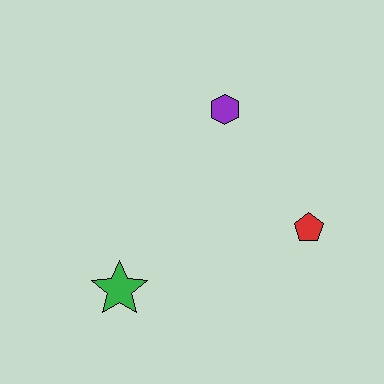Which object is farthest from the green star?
The purple hexagon is farthest from the green star.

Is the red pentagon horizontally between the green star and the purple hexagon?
No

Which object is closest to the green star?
The red pentagon is closest to the green star.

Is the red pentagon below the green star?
No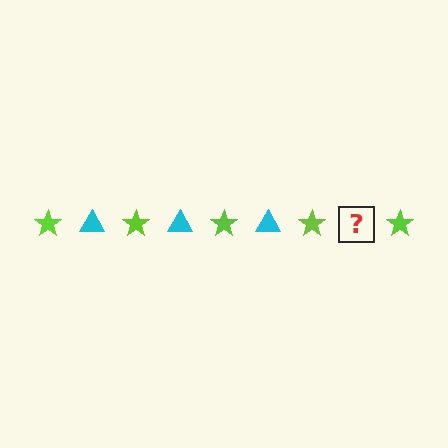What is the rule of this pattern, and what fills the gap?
The rule is that the pattern alternates between lime star and cyan triangle. The gap should be filled with a cyan triangle.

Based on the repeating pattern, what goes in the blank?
The blank should be a cyan triangle.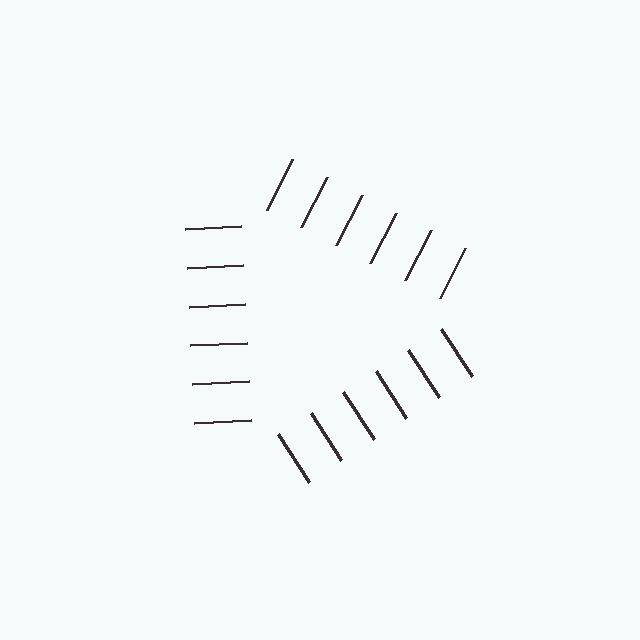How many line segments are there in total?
18 — 6 along each of the 3 edges.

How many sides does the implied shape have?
3 sides — the line-ends trace a triangle.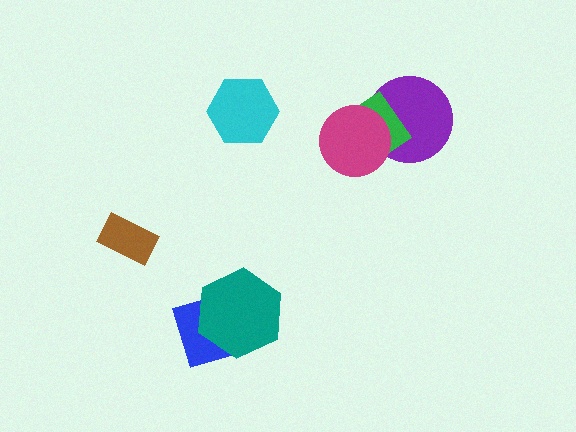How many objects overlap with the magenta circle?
2 objects overlap with the magenta circle.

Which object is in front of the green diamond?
The magenta circle is in front of the green diamond.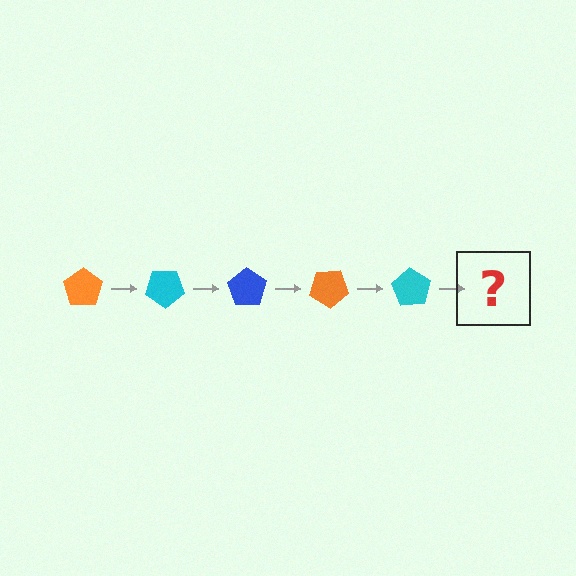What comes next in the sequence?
The next element should be a blue pentagon, rotated 175 degrees from the start.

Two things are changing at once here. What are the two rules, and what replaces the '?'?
The two rules are that it rotates 35 degrees each step and the color cycles through orange, cyan, and blue. The '?' should be a blue pentagon, rotated 175 degrees from the start.